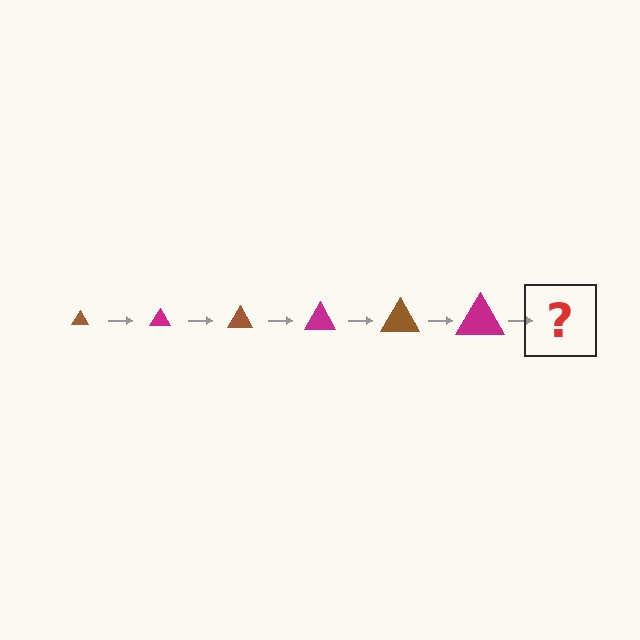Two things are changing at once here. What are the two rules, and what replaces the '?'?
The two rules are that the triangle grows larger each step and the color cycles through brown and magenta. The '?' should be a brown triangle, larger than the previous one.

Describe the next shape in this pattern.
It should be a brown triangle, larger than the previous one.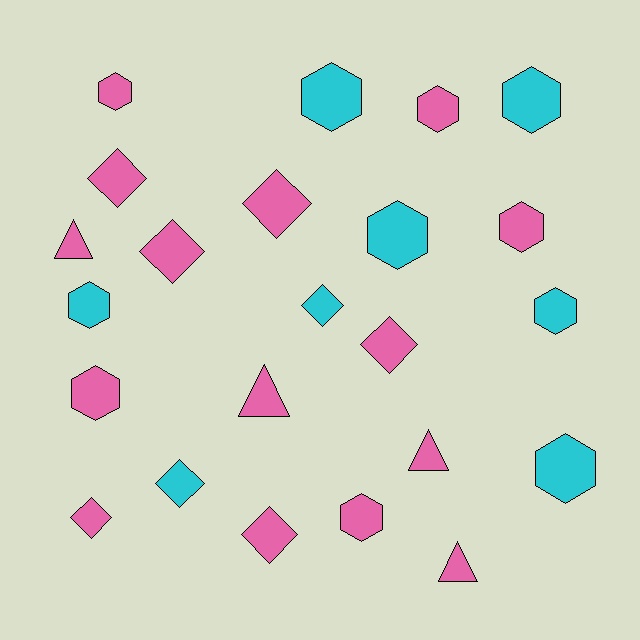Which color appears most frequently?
Pink, with 15 objects.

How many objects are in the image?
There are 23 objects.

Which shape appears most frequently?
Hexagon, with 11 objects.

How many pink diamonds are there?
There are 6 pink diamonds.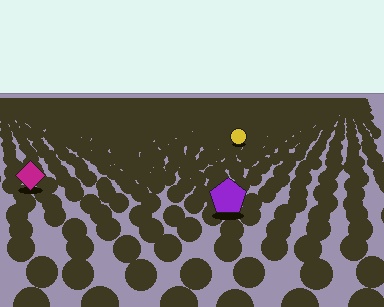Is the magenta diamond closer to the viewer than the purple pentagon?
No. The purple pentagon is closer — you can tell from the texture gradient: the ground texture is coarser near it.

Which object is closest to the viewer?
The purple pentagon is closest. The texture marks near it are larger and more spread out.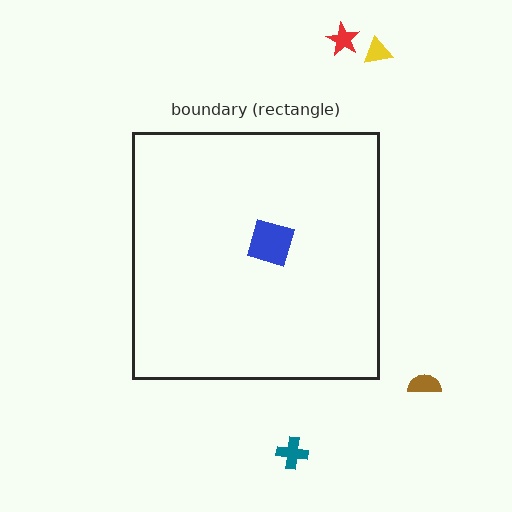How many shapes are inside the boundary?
1 inside, 4 outside.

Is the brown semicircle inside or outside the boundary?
Outside.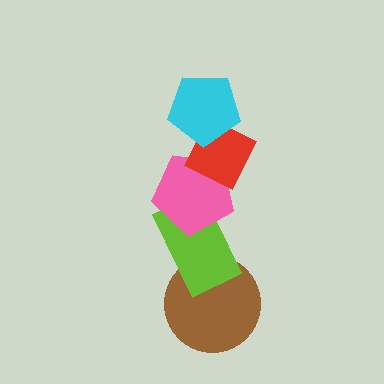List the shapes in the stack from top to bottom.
From top to bottom: the cyan pentagon, the red diamond, the pink pentagon, the lime rectangle, the brown circle.